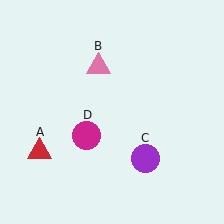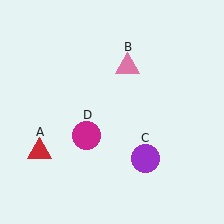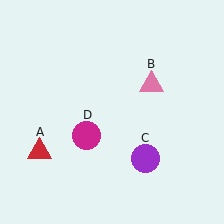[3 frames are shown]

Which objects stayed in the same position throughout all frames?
Red triangle (object A) and purple circle (object C) and magenta circle (object D) remained stationary.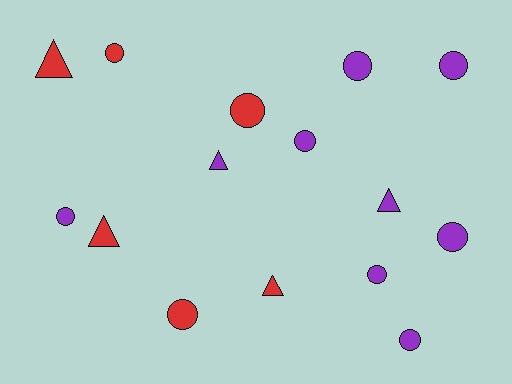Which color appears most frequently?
Purple, with 9 objects.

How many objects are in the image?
There are 15 objects.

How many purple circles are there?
There are 7 purple circles.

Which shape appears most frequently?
Circle, with 10 objects.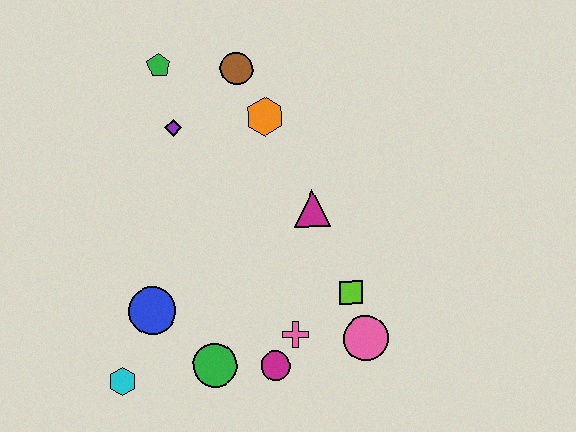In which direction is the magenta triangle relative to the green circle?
The magenta triangle is above the green circle.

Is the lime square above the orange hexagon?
No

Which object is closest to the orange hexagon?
The brown circle is closest to the orange hexagon.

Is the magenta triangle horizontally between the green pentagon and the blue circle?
No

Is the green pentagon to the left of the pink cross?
Yes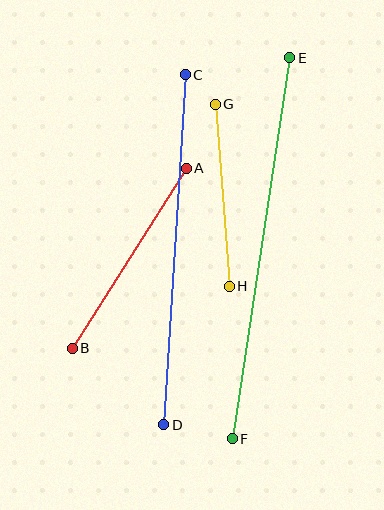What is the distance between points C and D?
The distance is approximately 351 pixels.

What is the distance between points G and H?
The distance is approximately 182 pixels.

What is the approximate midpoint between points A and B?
The midpoint is at approximately (129, 258) pixels.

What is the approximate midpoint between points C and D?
The midpoint is at approximately (175, 250) pixels.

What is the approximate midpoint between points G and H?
The midpoint is at approximately (222, 195) pixels.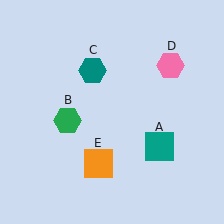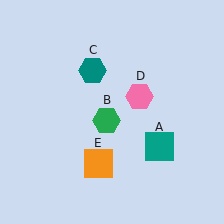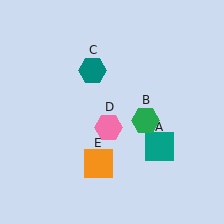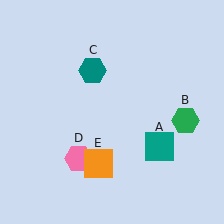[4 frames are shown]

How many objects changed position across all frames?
2 objects changed position: green hexagon (object B), pink hexagon (object D).